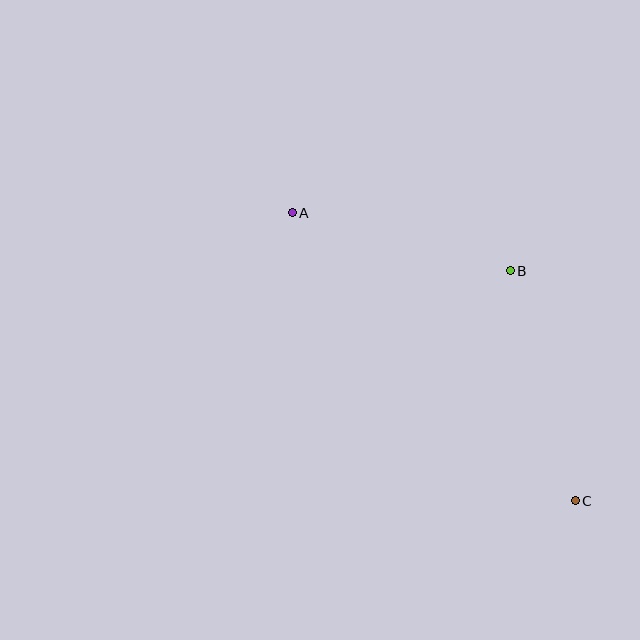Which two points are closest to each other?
Points A and B are closest to each other.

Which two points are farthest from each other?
Points A and C are farthest from each other.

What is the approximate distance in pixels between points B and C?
The distance between B and C is approximately 239 pixels.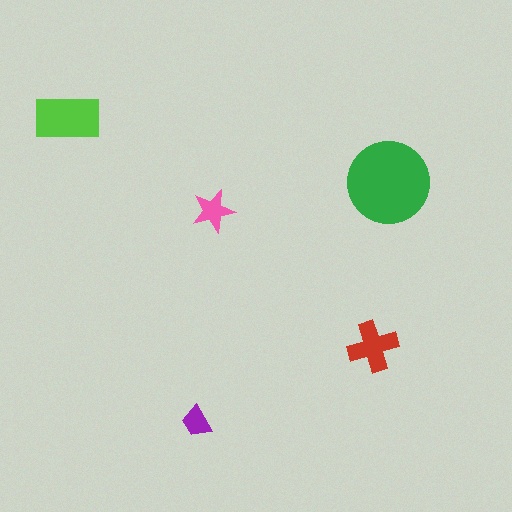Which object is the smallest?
The purple trapezoid.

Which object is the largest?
The green circle.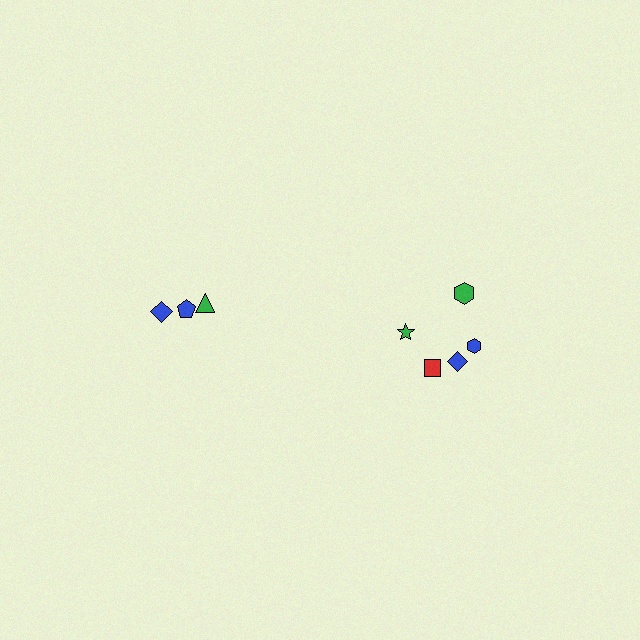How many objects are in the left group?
There are 3 objects.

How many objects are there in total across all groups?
There are 8 objects.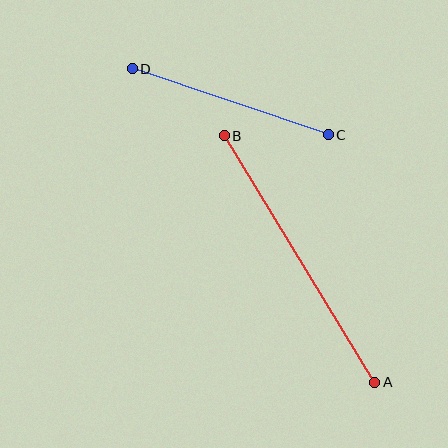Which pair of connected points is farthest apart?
Points A and B are farthest apart.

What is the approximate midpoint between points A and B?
The midpoint is at approximately (299, 259) pixels.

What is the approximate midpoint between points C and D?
The midpoint is at approximately (230, 102) pixels.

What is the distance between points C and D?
The distance is approximately 207 pixels.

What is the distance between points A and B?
The distance is approximately 289 pixels.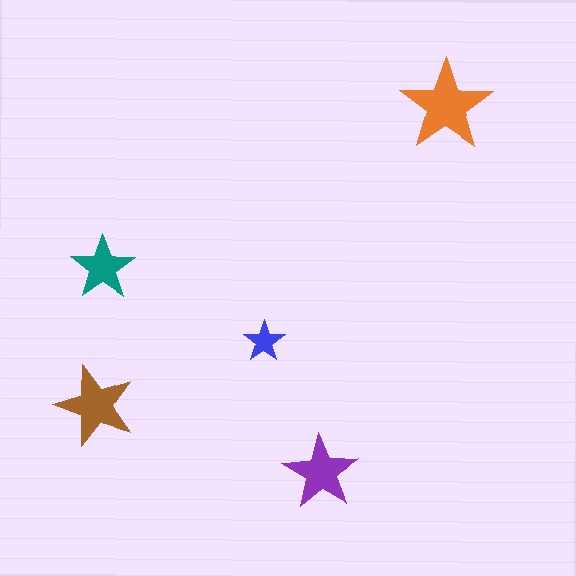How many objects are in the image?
There are 5 objects in the image.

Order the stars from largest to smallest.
the orange one, the brown one, the purple one, the teal one, the blue one.